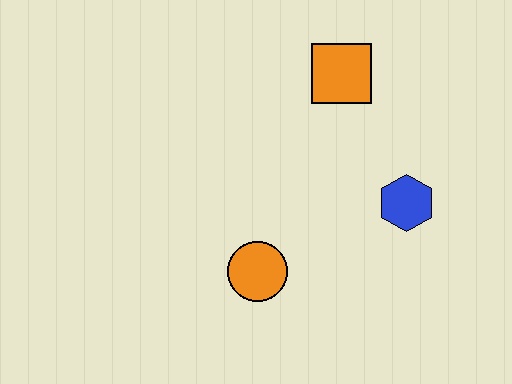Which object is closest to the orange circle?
The blue hexagon is closest to the orange circle.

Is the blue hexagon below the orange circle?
No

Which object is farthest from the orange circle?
The orange square is farthest from the orange circle.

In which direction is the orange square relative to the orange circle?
The orange square is above the orange circle.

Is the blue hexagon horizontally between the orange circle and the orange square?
No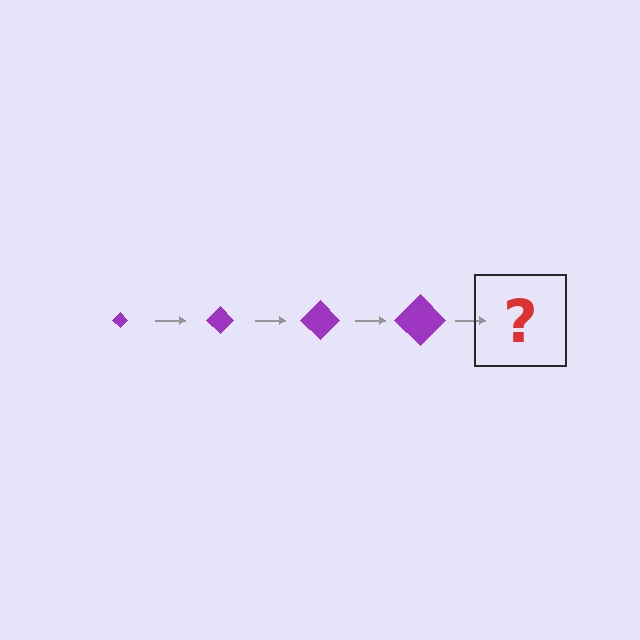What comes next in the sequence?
The next element should be a purple diamond, larger than the previous one.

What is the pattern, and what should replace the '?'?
The pattern is that the diamond gets progressively larger each step. The '?' should be a purple diamond, larger than the previous one.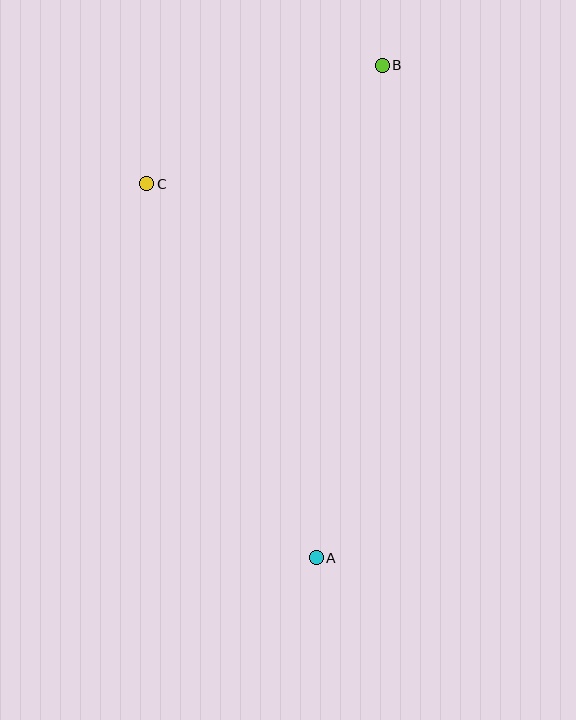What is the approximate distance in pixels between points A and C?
The distance between A and C is approximately 411 pixels.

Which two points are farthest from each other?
Points A and B are farthest from each other.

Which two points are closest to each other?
Points B and C are closest to each other.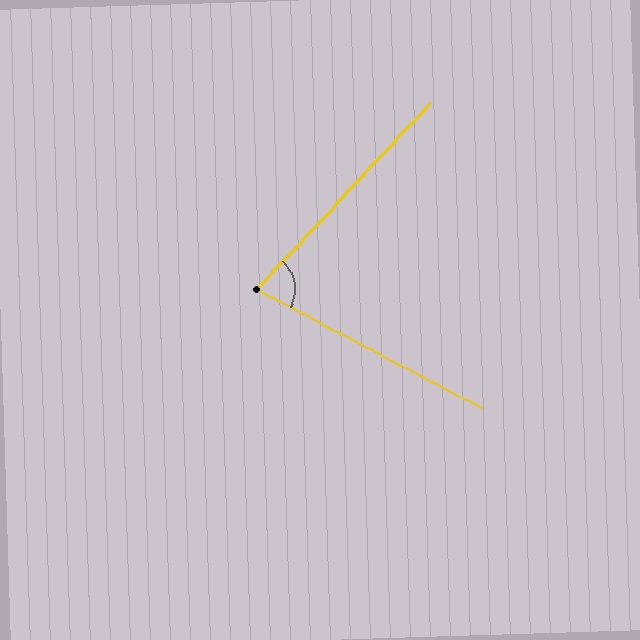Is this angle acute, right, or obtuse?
It is acute.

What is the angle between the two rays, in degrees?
Approximately 75 degrees.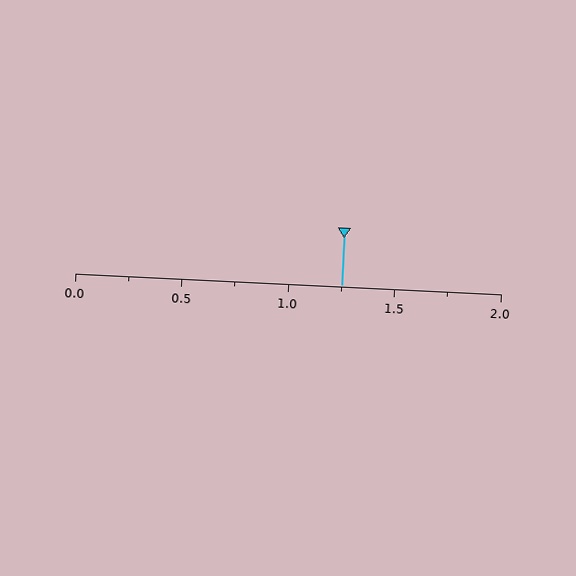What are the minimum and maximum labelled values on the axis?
The axis runs from 0.0 to 2.0.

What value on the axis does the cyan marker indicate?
The marker indicates approximately 1.25.